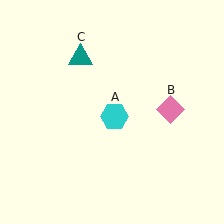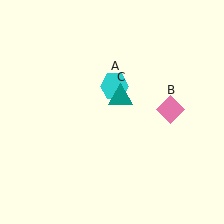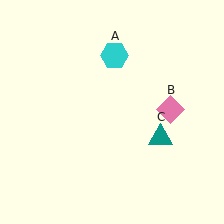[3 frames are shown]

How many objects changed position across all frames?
2 objects changed position: cyan hexagon (object A), teal triangle (object C).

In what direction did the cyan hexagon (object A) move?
The cyan hexagon (object A) moved up.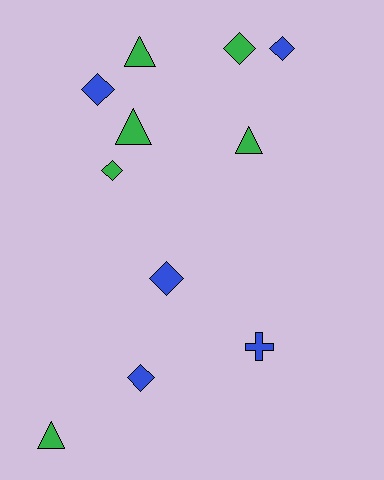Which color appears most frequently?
Green, with 6 objects.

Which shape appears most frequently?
Diamond, with 6 objects.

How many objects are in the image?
There are 11 objects.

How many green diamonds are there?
There are 2 green diamonds.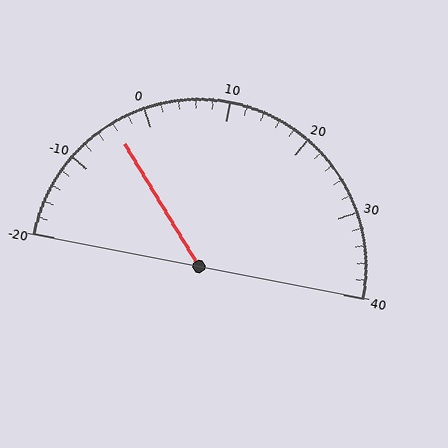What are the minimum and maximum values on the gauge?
The gauge ranges from -20 to 40.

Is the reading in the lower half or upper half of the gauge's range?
The reading is in the lower half of the range (-20 to 40).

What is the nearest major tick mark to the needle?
The nearest major tick mark is 0.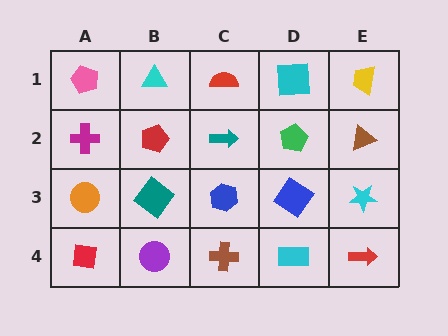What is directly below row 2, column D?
A blue diamond.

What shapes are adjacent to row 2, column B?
A cyan triangle (row 1, column B), a teal diamond (row 3, column B), a magenta cross (row 2, column A), a teal arrow (row 2, column C).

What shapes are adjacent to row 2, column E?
A yellow trapezoid (row 1, column E), a cyan star (row 3, column E), a green pentagon (row 2, column D).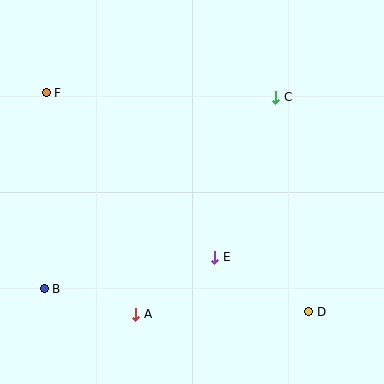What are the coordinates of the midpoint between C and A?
The midpoint between C and A is at (206, 206).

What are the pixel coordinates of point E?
Point E is at (215, 257).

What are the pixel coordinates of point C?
Point C is at (276, 97).